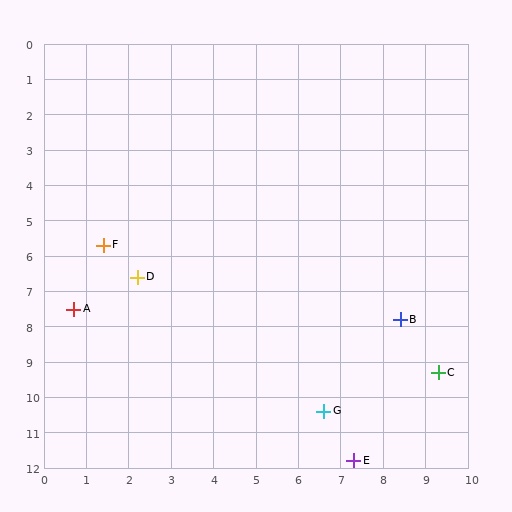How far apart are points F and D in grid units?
Points F and D are about 1.2 grid units apart.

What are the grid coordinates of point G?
Point G is at approximately (6.6, 10.4).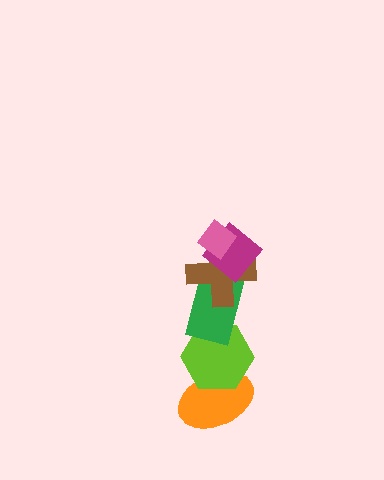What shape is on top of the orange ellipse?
The lime hexagon is on top of the orange ellipse.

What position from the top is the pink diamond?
The pink diamond is 1st from the top.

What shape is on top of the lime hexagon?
The green rectangle is on top of the lime hexagon.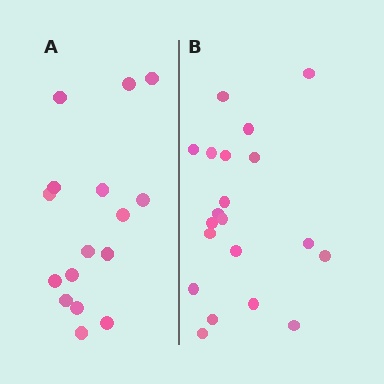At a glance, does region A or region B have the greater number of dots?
Region B (the right region) has more dots.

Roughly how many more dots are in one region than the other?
Region B has about 4 more dots than region A.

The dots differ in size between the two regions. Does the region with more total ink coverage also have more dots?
No. Region A has more total ink coverage because its dots are larger, but region B actually contains more individual dots. Total area can be misleading — the number of items is what matters here.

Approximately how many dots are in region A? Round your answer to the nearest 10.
About 20 dots. (The exact count is 16, which rounds to 20.)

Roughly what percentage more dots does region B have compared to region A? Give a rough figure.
About 25% more.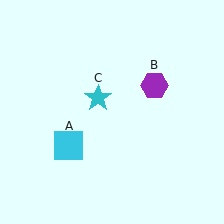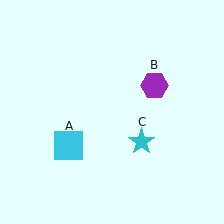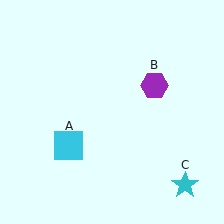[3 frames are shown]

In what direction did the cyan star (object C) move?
The cyan star (object C) moved down and to the right.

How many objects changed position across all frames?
1 object changed position: cyan star (object C).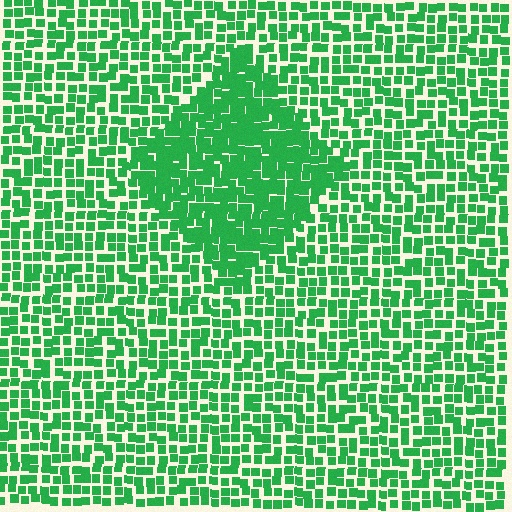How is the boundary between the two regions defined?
The boundary is defined by a change in element density (approximately 1.7x ratio). All elements are the same color, size, and shape.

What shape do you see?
I see a diamond.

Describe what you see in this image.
The image contains small green elements arranged at two different densities. A diamond-shaped region is visible where the elements are more densely packed than the surrounding area.